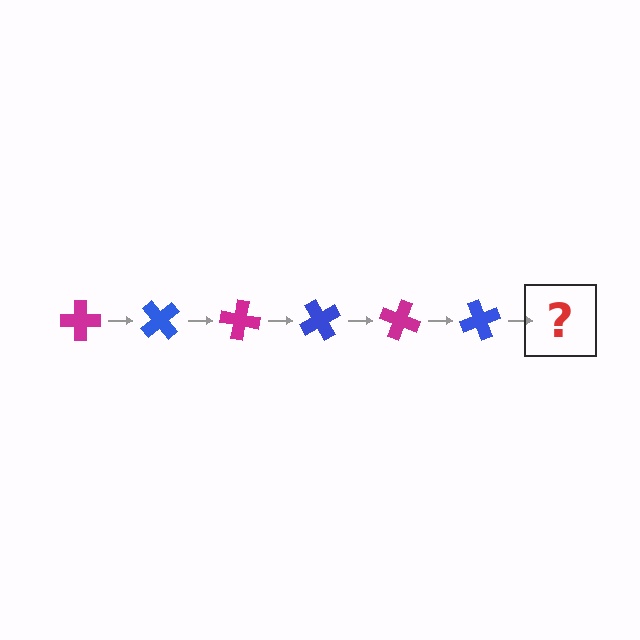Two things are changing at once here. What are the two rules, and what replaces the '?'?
The two rules are that it rotates 50 degrees each step and the color cycles through magenta and blue. The '?' should be a magenta cross, rotated 300 degrees from the start.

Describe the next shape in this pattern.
It should be a magenta cross, rotated 300 degrees from the start.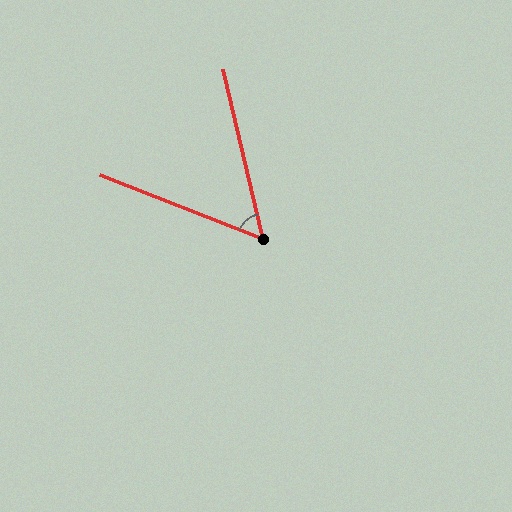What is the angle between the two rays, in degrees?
Approximately 56 degrees.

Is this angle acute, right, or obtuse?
It is acute.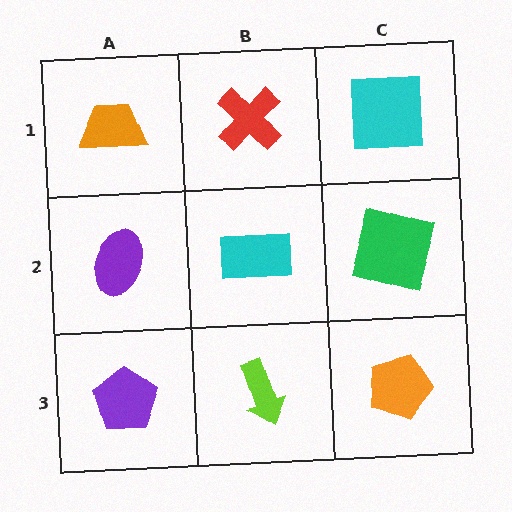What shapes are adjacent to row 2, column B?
A red cross (row 1, column B), a lime arrow (row 3, column B), a purple ellipse (row 2, column A), a green square (row 2, column C).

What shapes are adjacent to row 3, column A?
A purple ellipse (row 2, column A), a lime arrow (row 3, column B).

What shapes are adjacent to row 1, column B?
A cyan rectangle (row 2, column B), an orange trapezoid (row 1, column A), a cyan square (row 1, column C).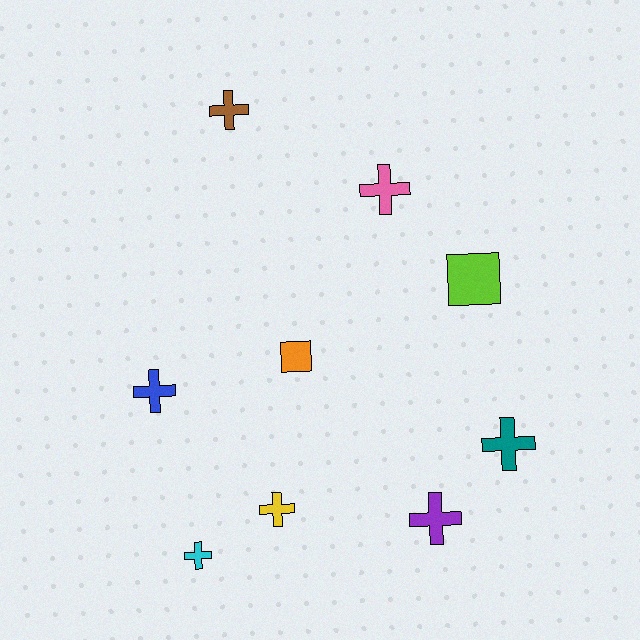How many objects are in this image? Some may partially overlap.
There are 9 objects.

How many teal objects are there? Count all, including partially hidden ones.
There is 1 teal object.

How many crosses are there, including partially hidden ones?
There are 7 crosses.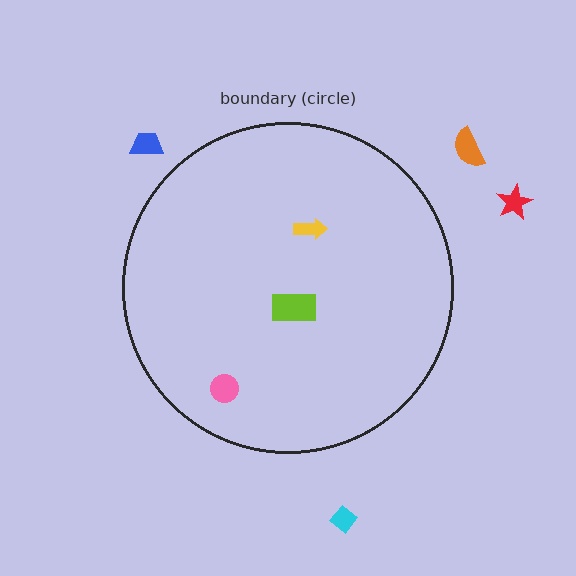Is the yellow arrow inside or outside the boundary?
Inside.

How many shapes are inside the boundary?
3 inside, 4 outside.